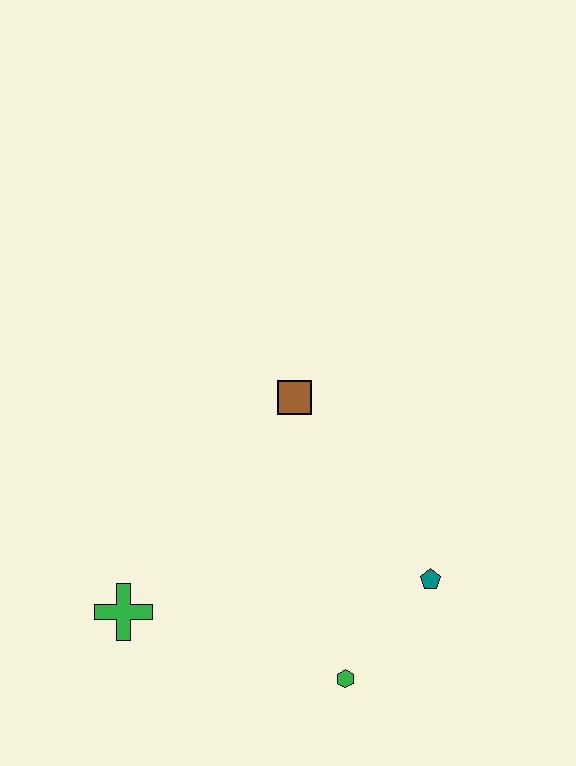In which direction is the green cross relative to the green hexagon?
The green cross is to the left of the green hexagon.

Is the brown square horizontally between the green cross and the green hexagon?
Yes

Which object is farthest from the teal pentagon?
The green cross is farthest from the teal pentagon.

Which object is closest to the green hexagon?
The teal pentagon is closest to the green hexagon.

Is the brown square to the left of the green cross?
No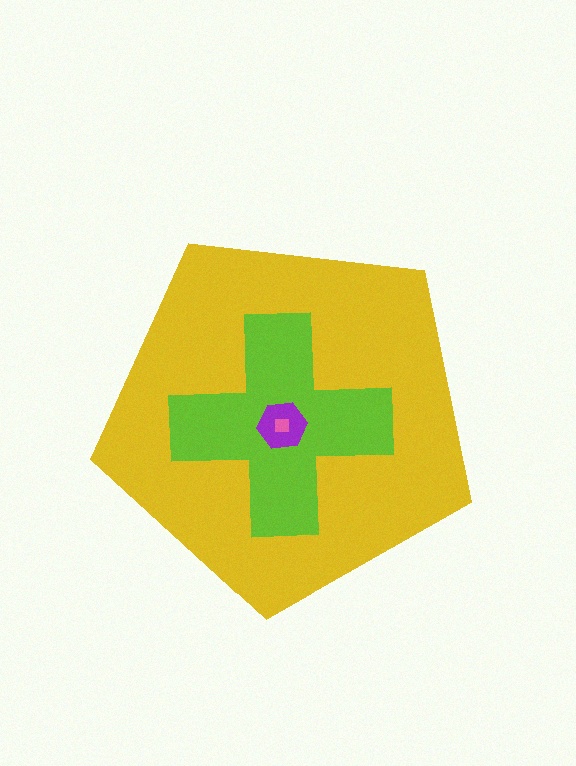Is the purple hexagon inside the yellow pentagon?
Yes.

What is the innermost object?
The pink square.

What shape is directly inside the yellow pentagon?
The lime cross.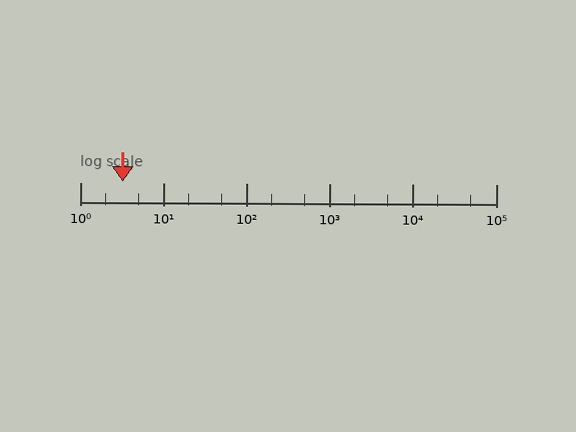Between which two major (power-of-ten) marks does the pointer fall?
The pointer is between 1 and 10.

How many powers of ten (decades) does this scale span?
The scale spans 5 decades, from 1 to 100000.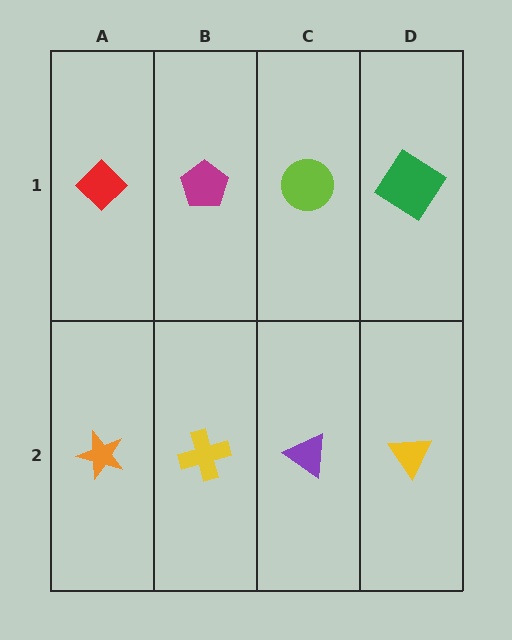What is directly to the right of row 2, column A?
A yellow cross.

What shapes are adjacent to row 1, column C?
A purple triangle (row 2, column C), a magenta pentagon (row 1, column B), a green diamond (row 1, column D).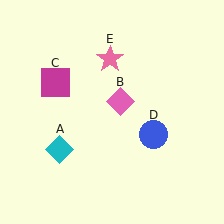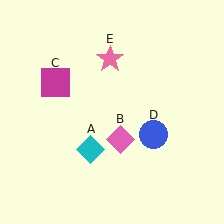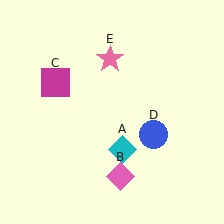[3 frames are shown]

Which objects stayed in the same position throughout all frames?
Magenta square (object C) and blue circle (object D) and pink star (object E) remained stationary.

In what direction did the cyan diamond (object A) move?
The cyan diamond (object A) moved right.